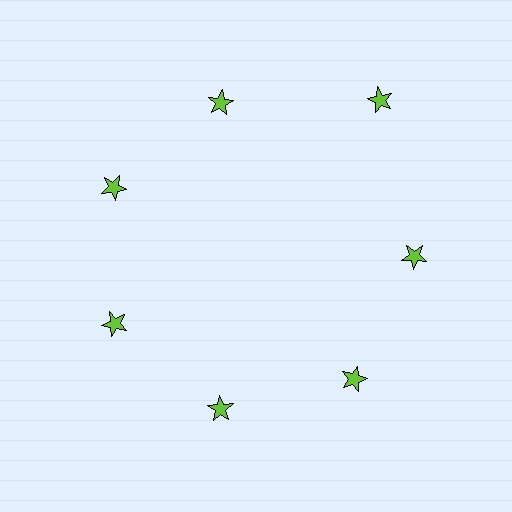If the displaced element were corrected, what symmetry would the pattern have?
It would have 7-fold rotational symmetry — the pattern would map onto itself every 51 degrees.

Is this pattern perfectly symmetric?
No. The 7 lime stars are arranged in a ring, but one element near the 1 o'clock position is pushed outward from the center, breaking the 7-fold rotational symmetry.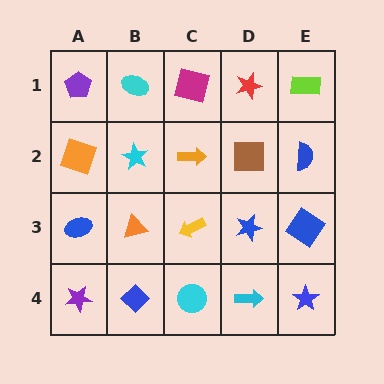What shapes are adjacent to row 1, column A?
An orange square (row 2, column A), a cyan ellipse (row 1, column B).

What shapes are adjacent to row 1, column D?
A brown square (row 2, column D), a magenta square (row 1, column C), a lime rectangle (row 1, column E).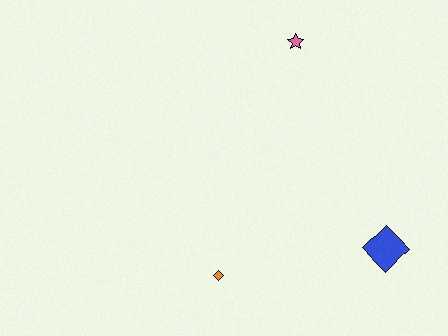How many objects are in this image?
There are 3 objects.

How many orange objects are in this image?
There is 1 orange object.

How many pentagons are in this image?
There are no pentagons.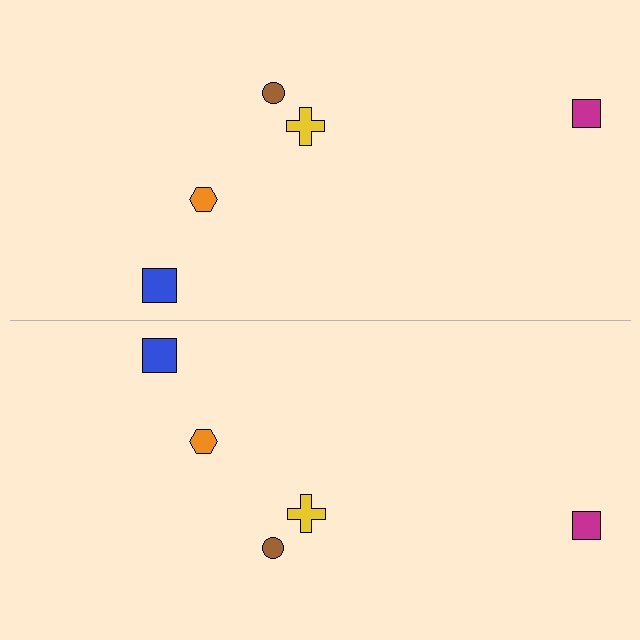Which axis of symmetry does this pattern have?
The pattern has a horizontal axis of symmetry running through the center of the image.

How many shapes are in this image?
There are 10 shapes in this image.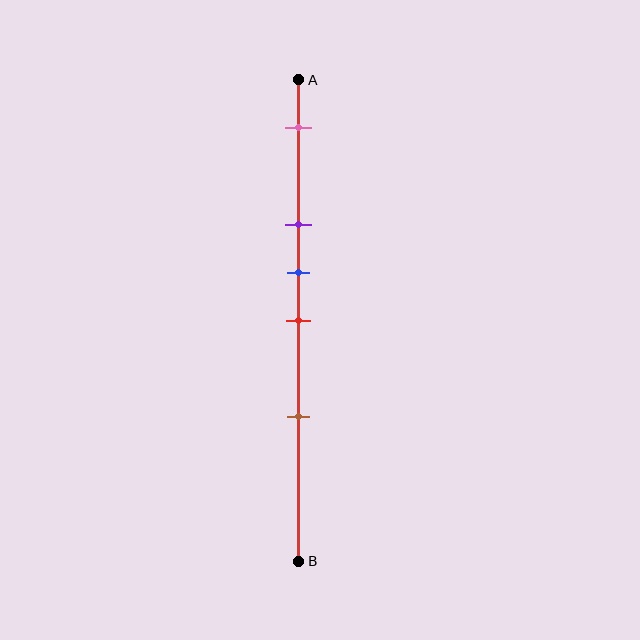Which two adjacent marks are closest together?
The blue and red marks are the closest adjacent pair.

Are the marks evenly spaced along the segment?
No, the marks are not evenly spaced.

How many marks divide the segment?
There are 5 marks dividing the segment.